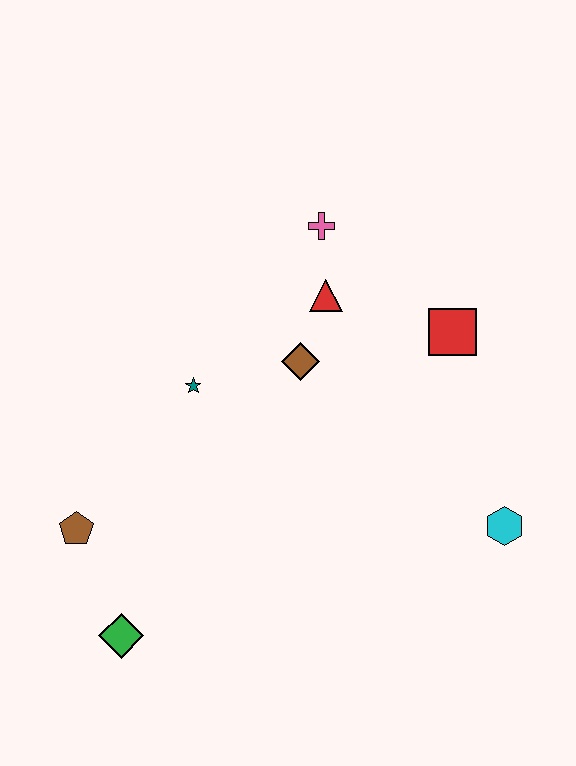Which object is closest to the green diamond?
The brown pentagon is closest to the green diamond.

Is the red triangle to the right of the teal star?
Yes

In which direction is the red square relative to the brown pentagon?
The red square is to the right of the brown pentagon.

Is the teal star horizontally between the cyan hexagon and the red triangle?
No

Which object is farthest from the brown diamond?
The green diamond is farthest from the brown diamond.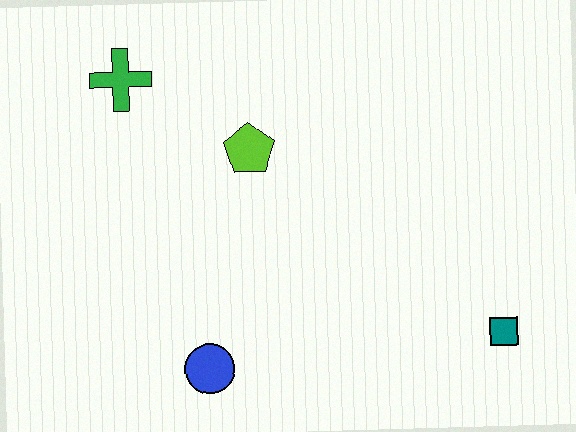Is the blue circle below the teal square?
Yes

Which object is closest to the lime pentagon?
The green cross is closest to the lime pentagon.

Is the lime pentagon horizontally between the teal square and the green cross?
Yes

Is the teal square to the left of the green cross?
No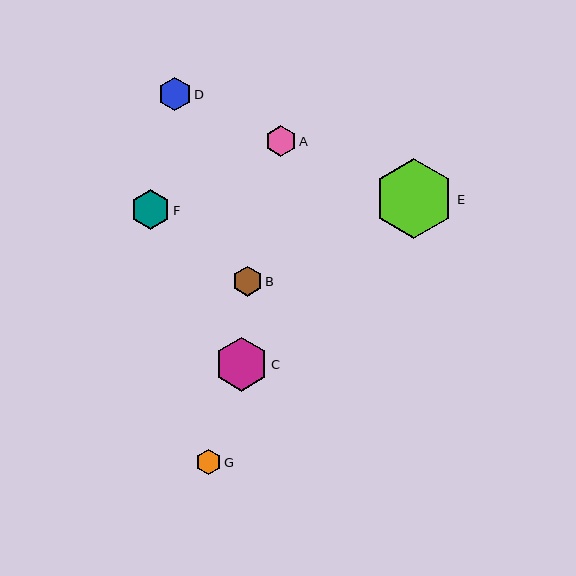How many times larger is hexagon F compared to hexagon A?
Hexagon F is approximately 1.3 times the size of hexagon A.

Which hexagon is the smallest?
Hexagon G is the smallest with a size of approximately 25 pixels.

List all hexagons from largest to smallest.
From largest to smallest: E, C, F, D, A, B, G.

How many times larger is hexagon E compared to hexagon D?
Hexagon E is approximately 2.4 times the size of hexagon D.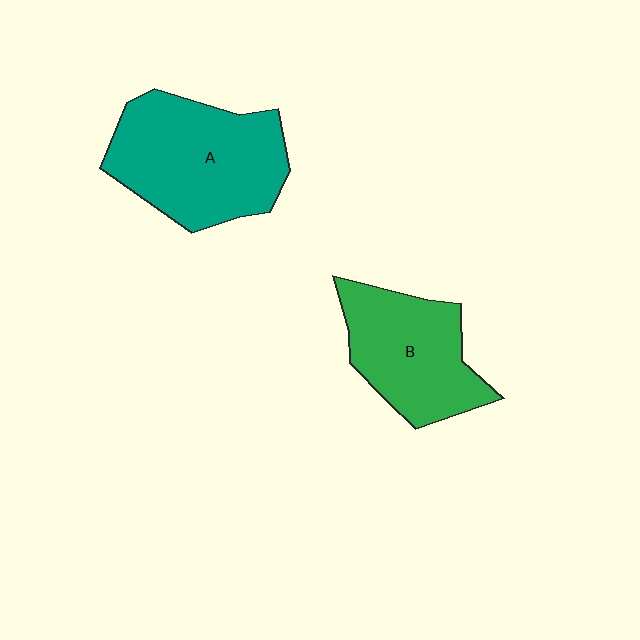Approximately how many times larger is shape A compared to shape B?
Approximately 1.3 times.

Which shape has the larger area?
Shape A (teal).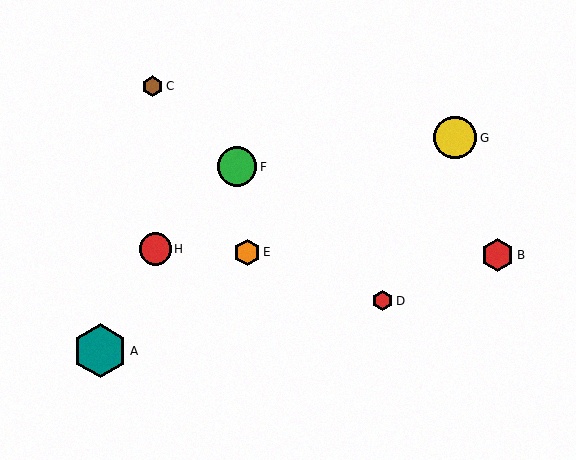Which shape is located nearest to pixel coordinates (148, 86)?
The brown hexagon (labeled C) at (153, 86) is nearest to that location.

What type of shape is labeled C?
Shape C is a brown hexagon.